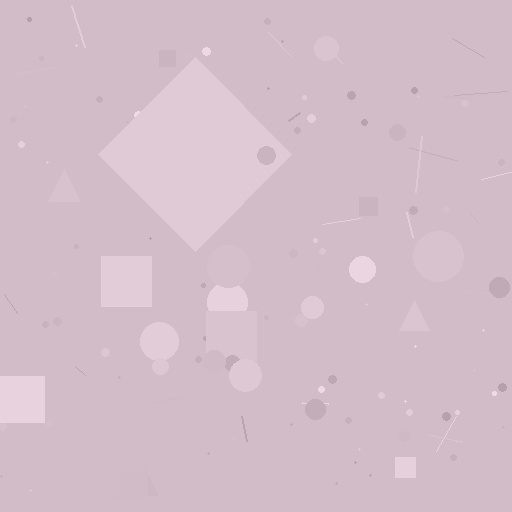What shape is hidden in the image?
A diamond is hidden in the image.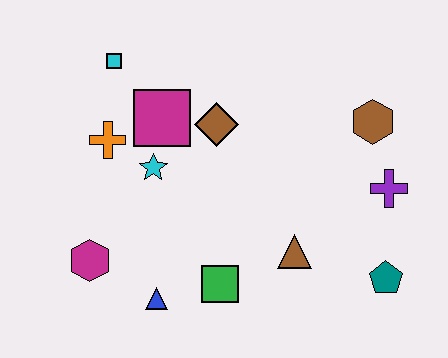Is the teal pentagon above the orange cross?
No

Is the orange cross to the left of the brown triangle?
Yes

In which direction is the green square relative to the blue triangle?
The green square is to the right of the blue triangle.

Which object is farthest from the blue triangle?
The brown hexagon is farthest from the blue triangle.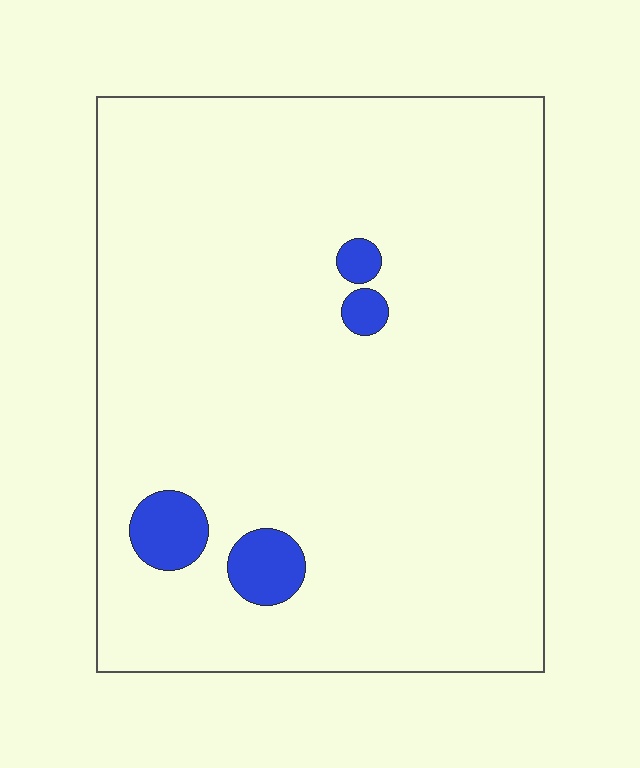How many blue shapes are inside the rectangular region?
4.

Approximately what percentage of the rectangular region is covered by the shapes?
Approximately 5%.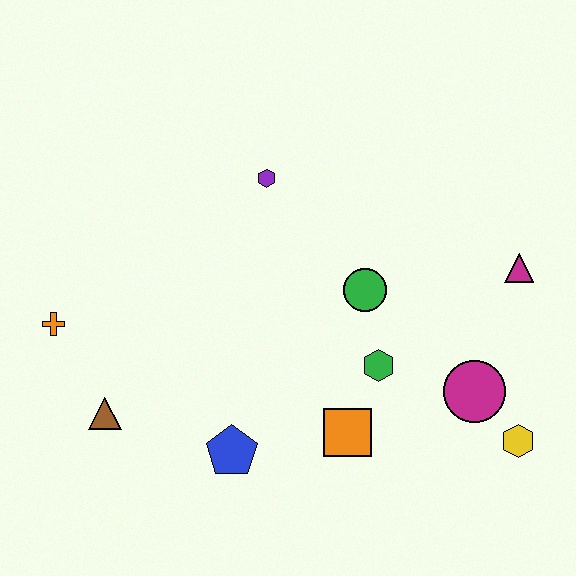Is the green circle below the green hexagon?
No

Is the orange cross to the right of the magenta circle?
No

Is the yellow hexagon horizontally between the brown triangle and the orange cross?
No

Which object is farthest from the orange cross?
The yellow hexagon is farthest from the orange cross.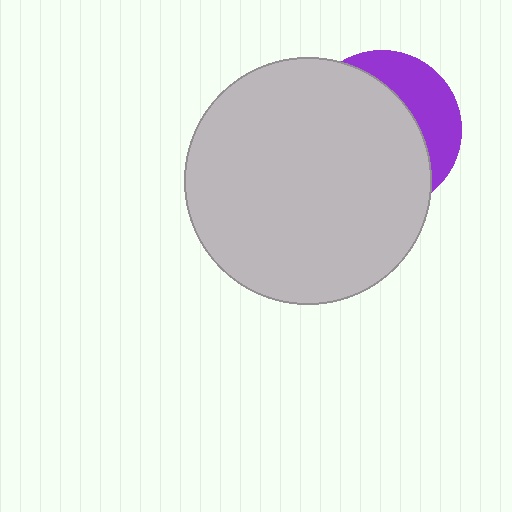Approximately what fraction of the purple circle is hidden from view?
Roughly 70% of the purple circle is hidden behind the light gray circle.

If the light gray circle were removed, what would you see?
You would see the complete purple circle.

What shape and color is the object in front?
The object in front is a light gray circle.